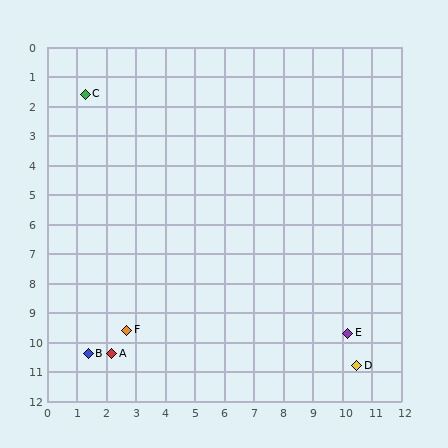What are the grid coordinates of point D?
Point D is at approximately (10.5, 10.8).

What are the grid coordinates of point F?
Point F is at approximately (2.7, 9.6).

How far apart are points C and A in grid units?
Points C and A are about 8.8 grid units apart.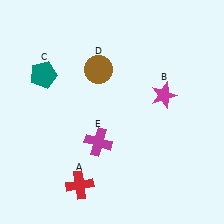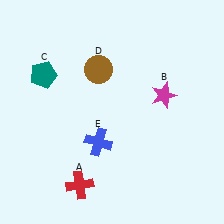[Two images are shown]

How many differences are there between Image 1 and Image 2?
There is 1 difference between the two images.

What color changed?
The cross (E) changed from magenta in Image 1 to blue in Image 2.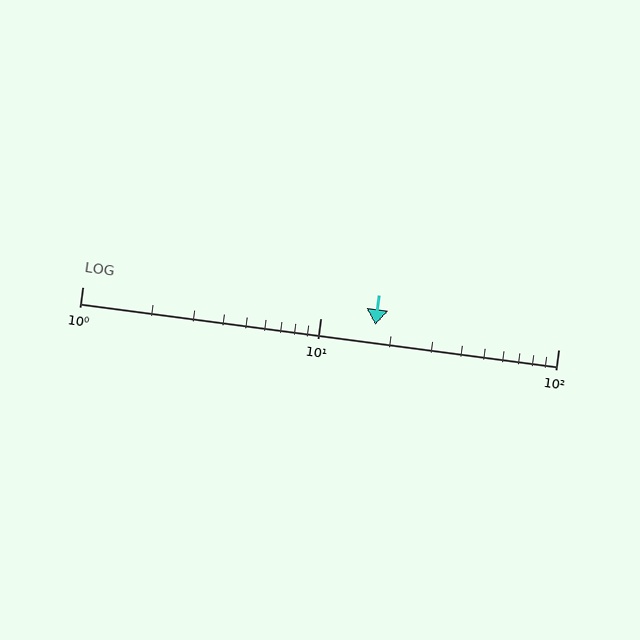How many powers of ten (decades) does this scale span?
The scale spans 2 decades, from 1 to 100.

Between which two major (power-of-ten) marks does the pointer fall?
The pointer is between 10 and 100.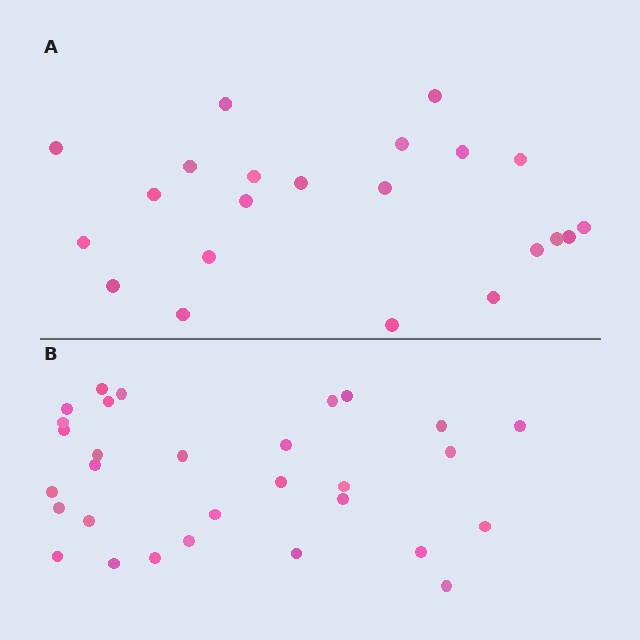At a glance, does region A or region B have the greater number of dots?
Region B (the bottom region) has more dots.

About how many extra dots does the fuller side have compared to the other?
Region B has roughly 8 or so more dots than region A.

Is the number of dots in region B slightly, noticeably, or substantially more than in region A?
Region B has noticeably more, but not dramatically so. The ratio is roughly 1.4 to 1.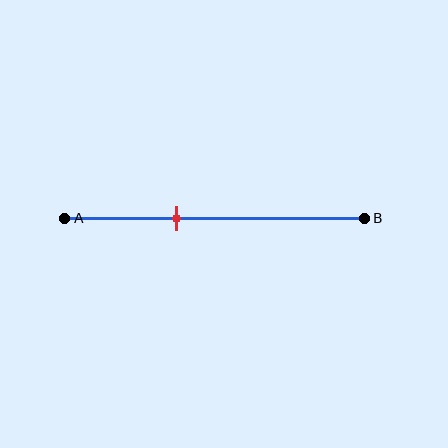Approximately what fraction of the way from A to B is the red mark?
The red mark is approximately 35% of the way from A to B.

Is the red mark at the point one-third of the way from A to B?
No, the mark is at about 35% from A, not at the 33% one-third point.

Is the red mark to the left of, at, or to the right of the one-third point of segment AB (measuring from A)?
The red mark is to the right of the one-third point of segment AB.